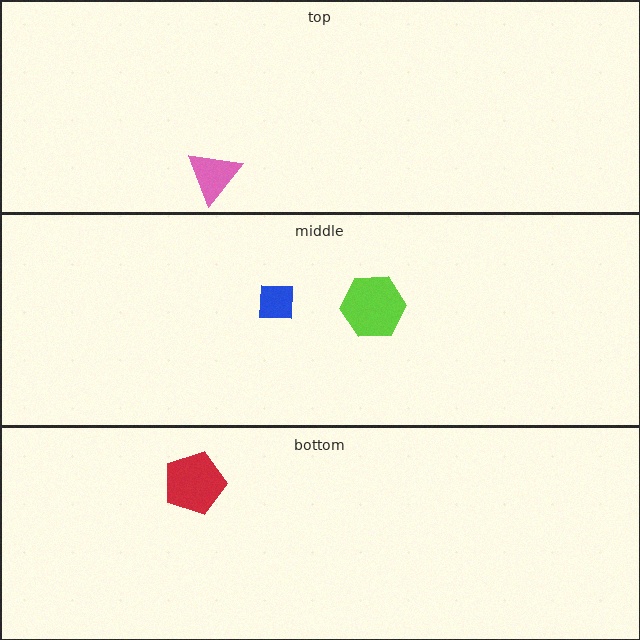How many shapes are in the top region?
1.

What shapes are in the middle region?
The blue square, the lime hexagon.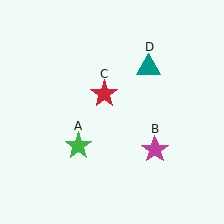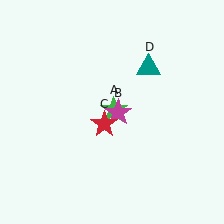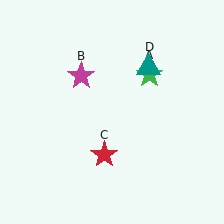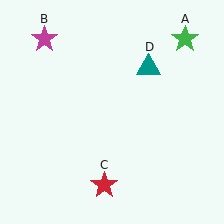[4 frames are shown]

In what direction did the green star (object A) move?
The green star (object A) moved up and to the right.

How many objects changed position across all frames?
3 objects changed position: green star (object A), magenta star (object B), red star (object C).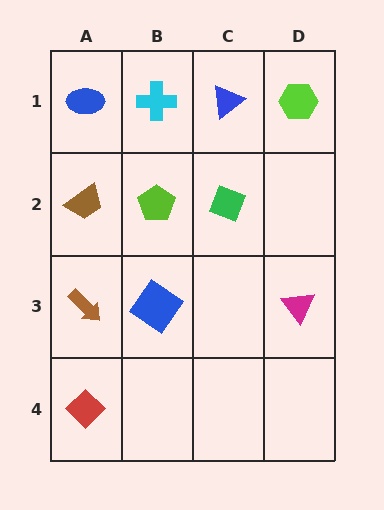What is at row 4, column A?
A red diamond.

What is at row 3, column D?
A magenta triangle.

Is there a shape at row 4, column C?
No, that cell is empty.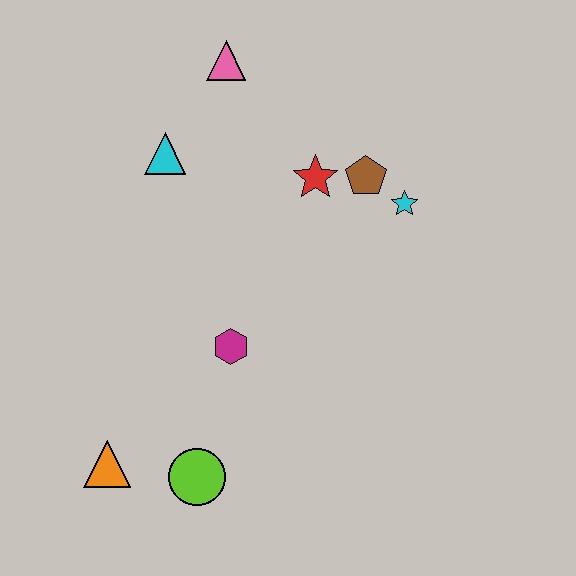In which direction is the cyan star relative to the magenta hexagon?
The cyan star is to the right of the magenta hexagon.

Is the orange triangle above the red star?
No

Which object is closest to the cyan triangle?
The pink triangle is closest to the cyan triangle.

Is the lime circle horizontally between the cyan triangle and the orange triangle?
No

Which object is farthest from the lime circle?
The pink triangle is farthest from the lime circle.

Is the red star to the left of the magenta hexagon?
No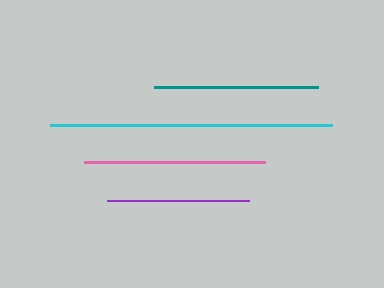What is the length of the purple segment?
The purple segment is approximately 143 pixels long.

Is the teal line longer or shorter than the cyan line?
The cyan line is longer than the teal line.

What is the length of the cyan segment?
The cyan segment is approximately 282 pixels long.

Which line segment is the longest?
The cyan line is the longest at approximately 282 pixels.